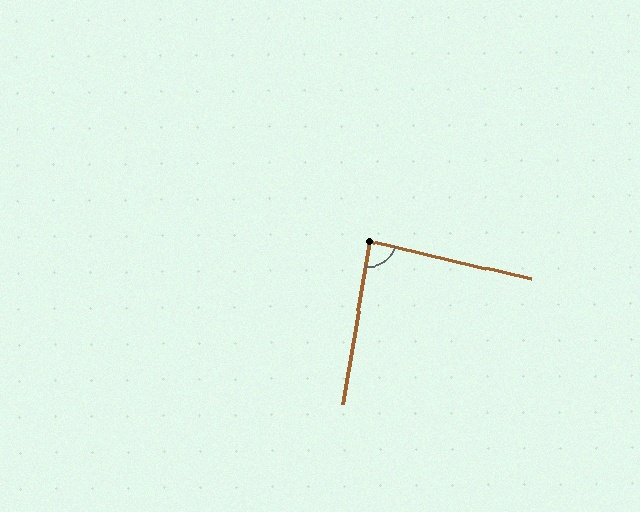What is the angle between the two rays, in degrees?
Approximately 86 degrees.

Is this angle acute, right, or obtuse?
It is approximately a right angle.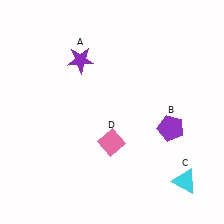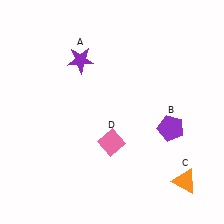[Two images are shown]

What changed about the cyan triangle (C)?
In Image 1, C is cyan. In Image 2, it changed to orange.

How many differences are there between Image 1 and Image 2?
There is 1 difference between the two images.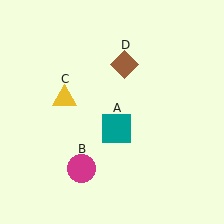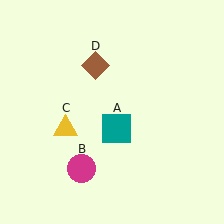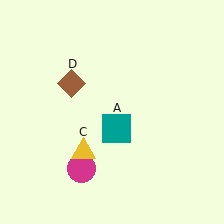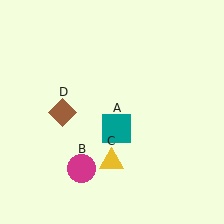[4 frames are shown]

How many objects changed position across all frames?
2 objects changed position: yellow triangle (object C), brown diamond (object D).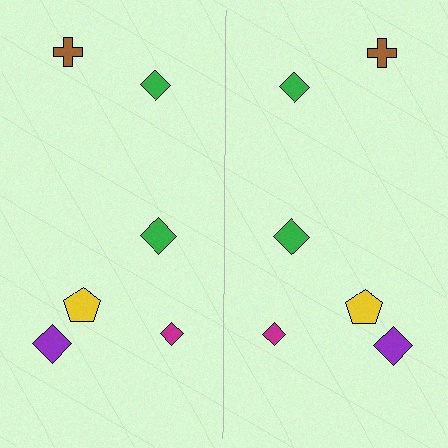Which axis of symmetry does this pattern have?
The pattern has a vertical axis of symmetry running through the center of the image.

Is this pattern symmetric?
Yes, this pattern has bilateral (reflection) symmetry.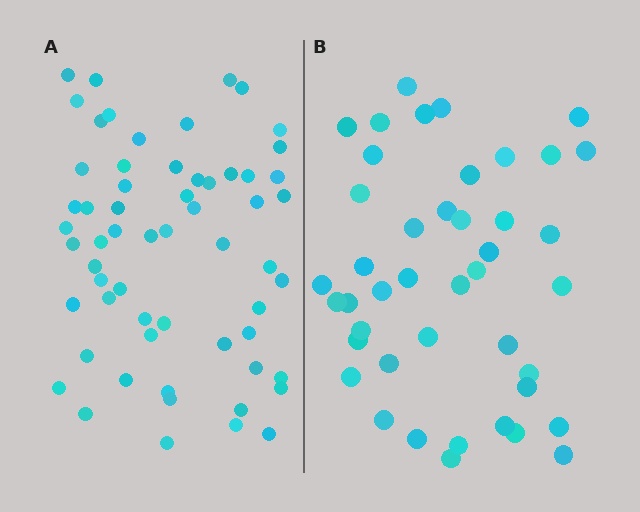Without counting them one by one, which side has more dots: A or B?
Region A (the left region) has more dots.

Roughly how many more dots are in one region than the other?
Region A has approximately 15 more dots than region B.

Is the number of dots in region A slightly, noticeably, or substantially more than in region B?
Region A has noticeably more, but not dramatically so. The ratio is roughly 1.4 to 1.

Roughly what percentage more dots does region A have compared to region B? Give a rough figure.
About 40% more.